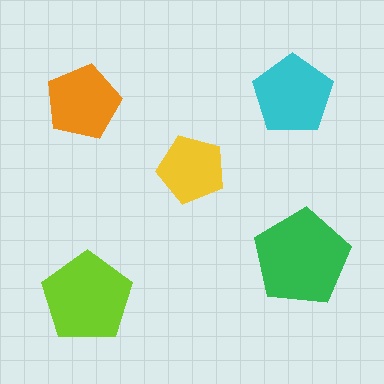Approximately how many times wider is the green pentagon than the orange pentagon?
About 1.5 times wider.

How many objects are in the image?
There are 5 objects in the image.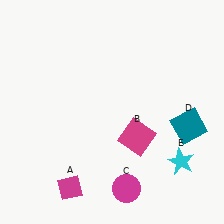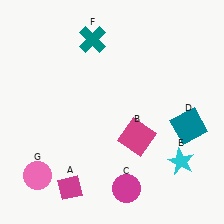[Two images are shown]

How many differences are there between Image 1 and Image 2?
There are 2 differences between the two images.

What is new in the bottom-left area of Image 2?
A pink circle (G) was added in the bottom-left area of Image 2.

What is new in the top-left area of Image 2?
A teal cross (F) was added in the top-left area of Image 2.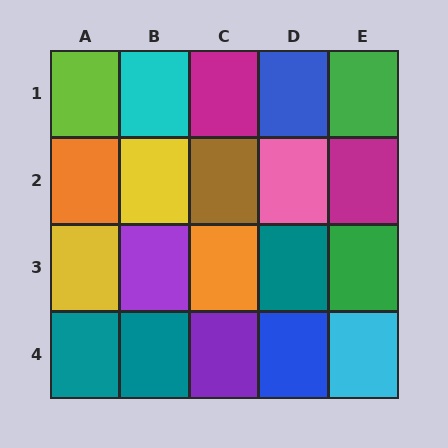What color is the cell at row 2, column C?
Brown.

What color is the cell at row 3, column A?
Yellow.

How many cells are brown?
1 cell is brown.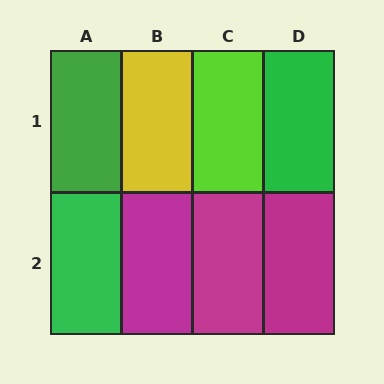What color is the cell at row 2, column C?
Magenta.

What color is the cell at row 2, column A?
Green.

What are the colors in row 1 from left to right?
Green, yellow, lime, green.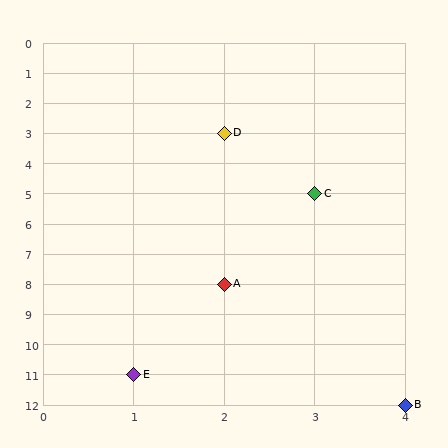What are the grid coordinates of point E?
Point E is at grid coordinates (1, 11).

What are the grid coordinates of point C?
Point C is at grid coordinates (3, 5).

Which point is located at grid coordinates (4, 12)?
Point B is at (4, 12).